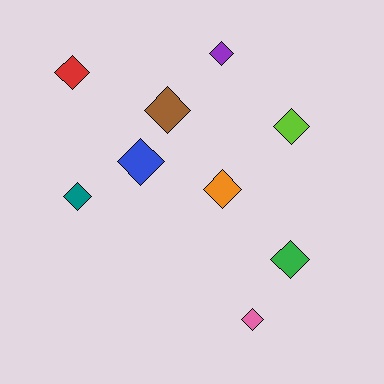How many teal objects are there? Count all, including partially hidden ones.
There is 1 teal object.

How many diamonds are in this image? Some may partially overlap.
There are 9 diamonds.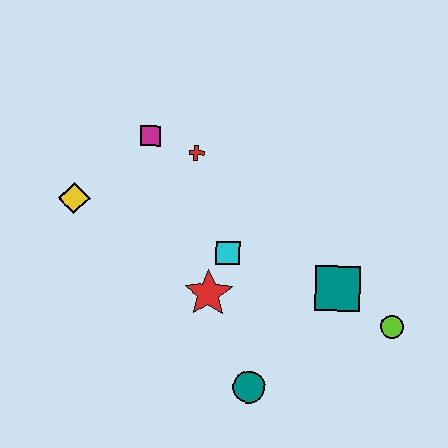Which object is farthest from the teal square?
The yellow diamond is farthest from the teal square.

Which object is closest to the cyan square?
The red star is closest to the cyan square.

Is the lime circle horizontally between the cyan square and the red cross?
No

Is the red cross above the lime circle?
Yes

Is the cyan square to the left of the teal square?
Yes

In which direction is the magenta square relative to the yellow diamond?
The magenta square is to the right of the yellow diamond.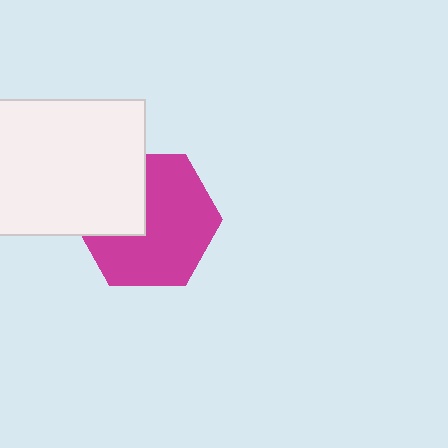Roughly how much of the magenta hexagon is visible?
Most of it is visible (roughly 69%).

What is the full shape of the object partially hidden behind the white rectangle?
The partially hidden object is a magenta hexagon.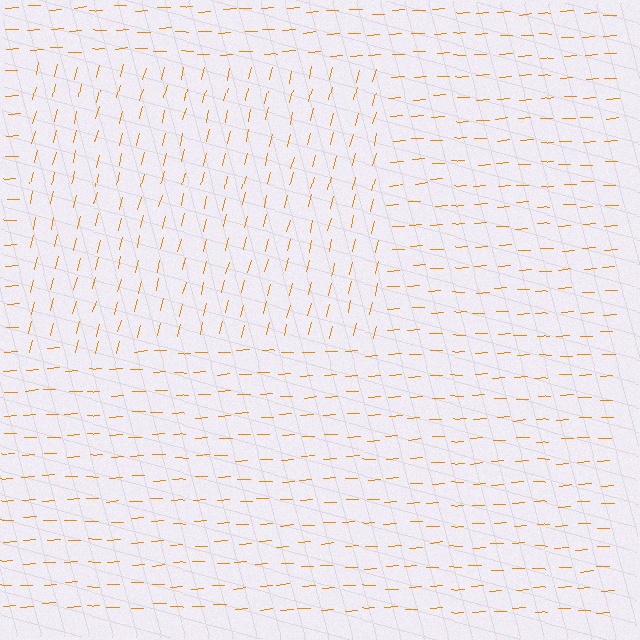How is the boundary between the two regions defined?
The boundary is defined purely by a change in line orientation (approximately 73 degrees difference). All lines are the same color and thickness.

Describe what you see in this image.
The image is filled with small orange line segments. A rectangle region in the image has lines oriented differently from the surrounding lines, creating a visible texture boundary.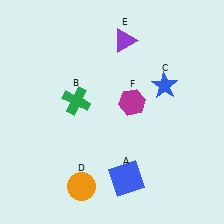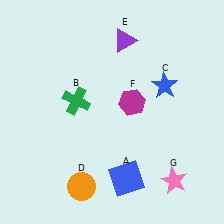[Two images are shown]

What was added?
A pink star (G) was added in Image 2.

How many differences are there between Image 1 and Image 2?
There is 1 difference between the two images.